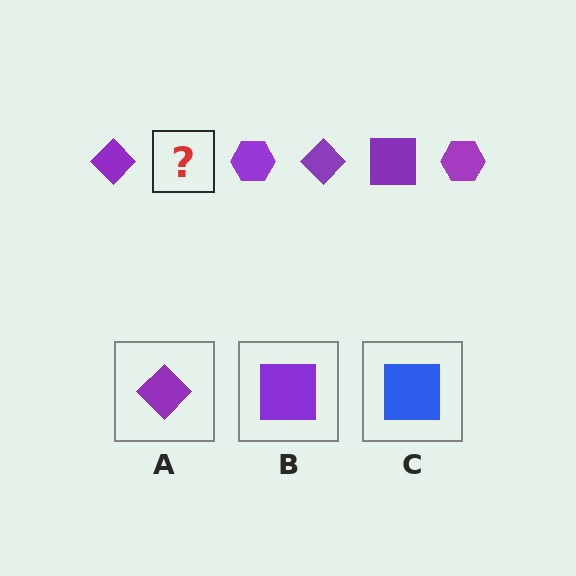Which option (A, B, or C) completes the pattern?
B.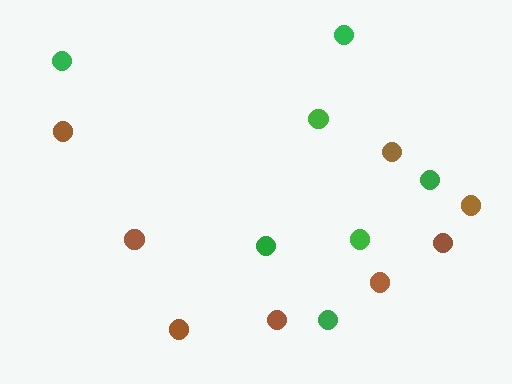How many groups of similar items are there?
There are 2 groups: one group of brown circles (8) and one group of green circles (7).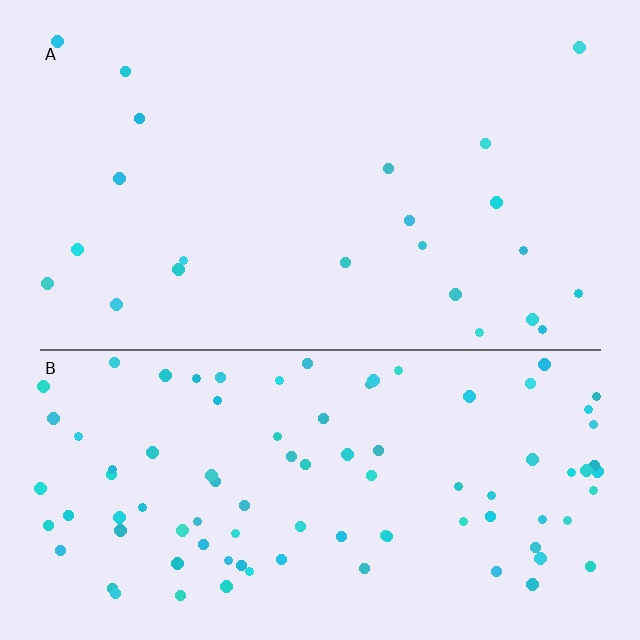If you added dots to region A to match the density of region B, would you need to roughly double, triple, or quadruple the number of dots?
Approximately quadruple.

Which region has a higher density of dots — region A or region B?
B (the bottom).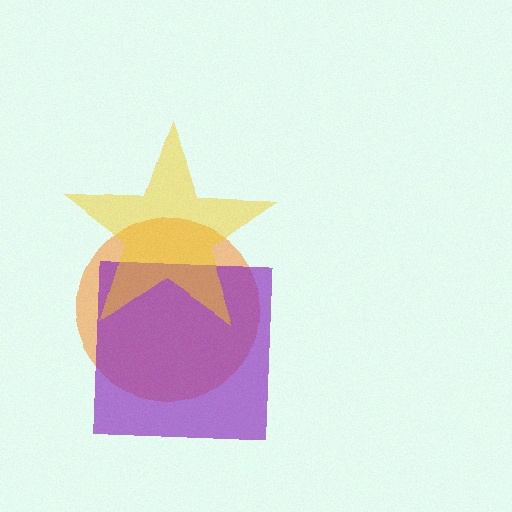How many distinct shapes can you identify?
There are 3 distinct shapes: an orange circle, a purple square, a yellow star.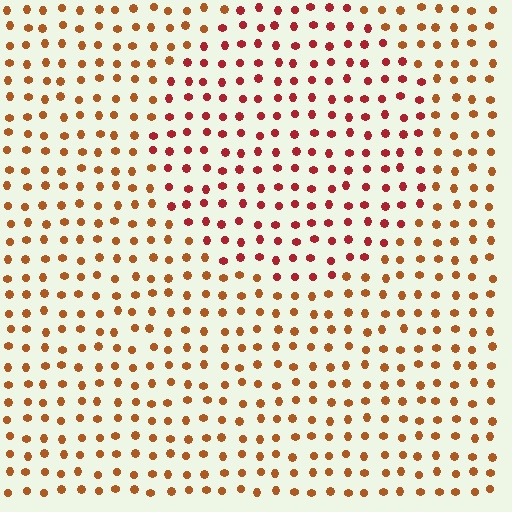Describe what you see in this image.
The image is filled with small brown elements in a uniform arrangement. A circle-shaped region is visible where the elements are tinted to a slightly different hue, forming a subtle color boundary.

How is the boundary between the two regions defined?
The boundary is defined purely by a slight shift in hue (about 30 degrees). Spacing, size, and orientation are identical on both sides.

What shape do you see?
I see a circle.